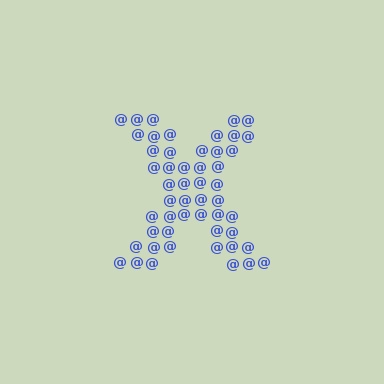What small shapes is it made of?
It is made of small at signs.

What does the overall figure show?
The overall figure shows the letter X.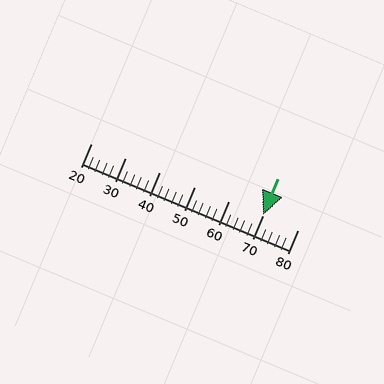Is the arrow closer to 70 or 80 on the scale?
The arrow is closer to 70.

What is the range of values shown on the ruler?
The ruler shows values from 20 to 80.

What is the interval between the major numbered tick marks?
The major tick marks are spaced 10 units apart.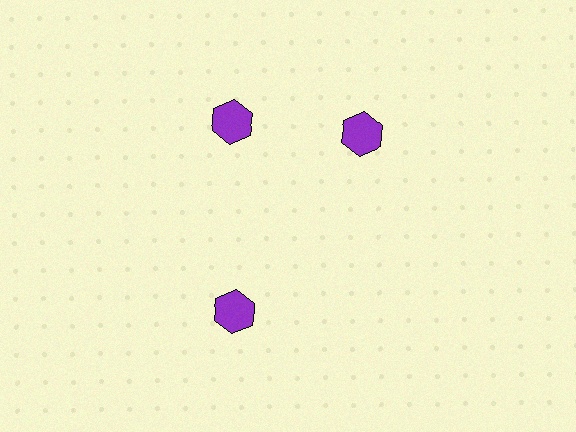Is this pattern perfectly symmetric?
No. The 3 purple hexagons are arranged in a ring, but one element near the 3 o'clock position is rotated out of alignment along the ring, breaking the 3-fold rotational symmetry.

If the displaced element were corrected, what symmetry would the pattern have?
It would have 3-fold rotational symmetry — the pattern would map onto itself every 120 degrees.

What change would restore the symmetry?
The symmetry would be restored by rotating it back into even spacing with its neighbors so that all 3 hexagons sit at equal angles and equal distance from the center.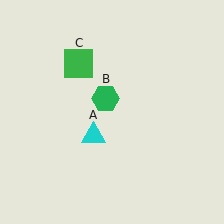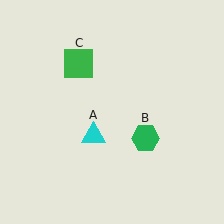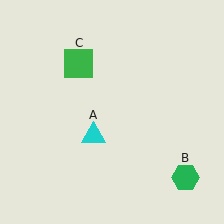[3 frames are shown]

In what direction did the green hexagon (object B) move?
The green hexagon (object B) moved down and to the right.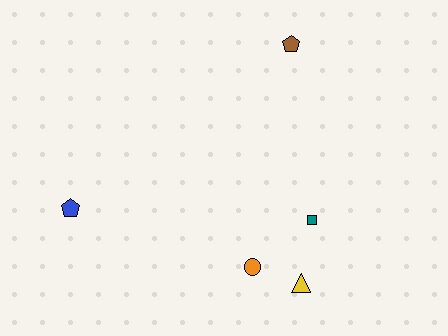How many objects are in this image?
There are 5 objects.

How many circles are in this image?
There is 1 circle.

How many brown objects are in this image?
There is 1 brown object.